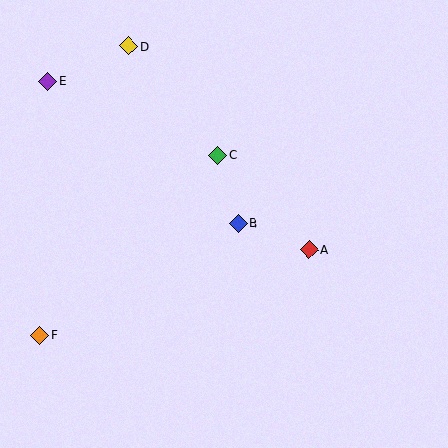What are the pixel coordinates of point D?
Point D is at (129, 46).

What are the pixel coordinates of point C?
Point C is at (218, 155).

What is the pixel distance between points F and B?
The distance between F and B is 228 pixels.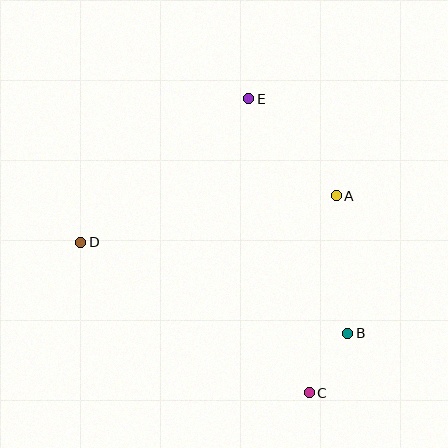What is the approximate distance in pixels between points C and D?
The distance between C and D is approximately 273 pixels.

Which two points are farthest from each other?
Points C and E are farthest from each other.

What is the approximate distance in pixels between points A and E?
The distance between A and E is approximately 131 pixels.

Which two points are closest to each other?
Points B and C are closest to each other.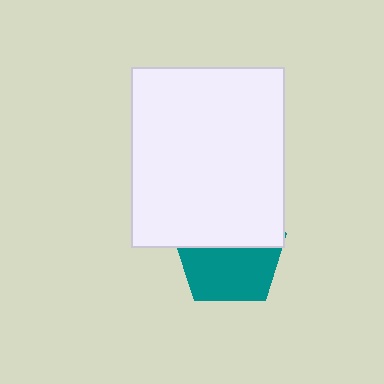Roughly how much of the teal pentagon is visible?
About half of it is visible (roughly 55%).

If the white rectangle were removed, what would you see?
You would see the complete teal pentagon.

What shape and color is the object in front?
The object in front is a white rectangle.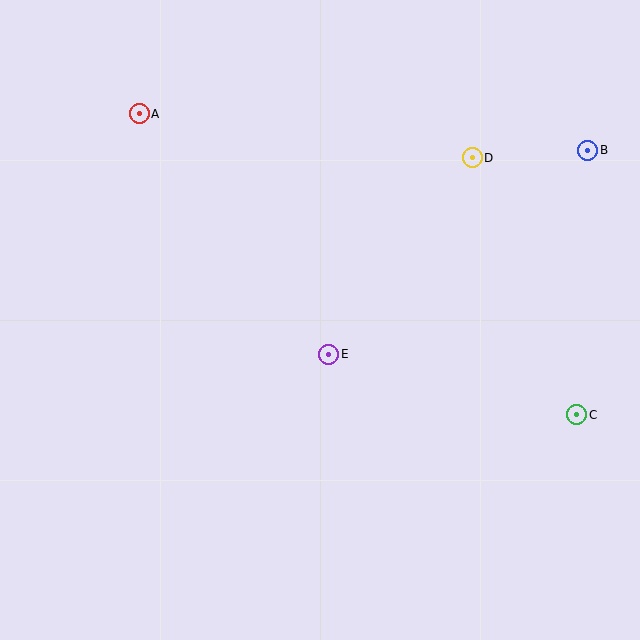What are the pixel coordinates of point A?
Point A is at (139, 114).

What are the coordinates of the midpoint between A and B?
The midpoint between A and B is at (363, 132).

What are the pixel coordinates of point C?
Point C is at (577, 415).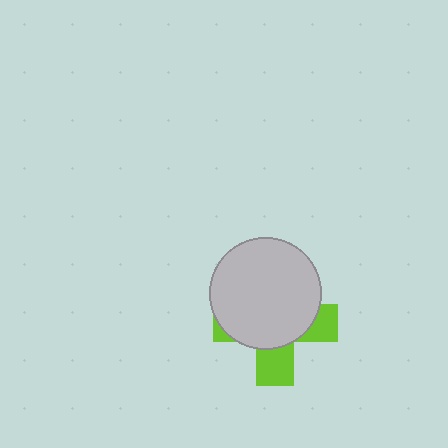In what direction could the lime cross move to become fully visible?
The lime cross could move down. That would shift it out from behind the light gray circle entirely.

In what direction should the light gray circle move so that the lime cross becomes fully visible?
The light gray circle should move up. That is the shortest direction to clear the overlap and leave the lime cross fully visible.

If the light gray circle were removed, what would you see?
You would see the complete lime cross.